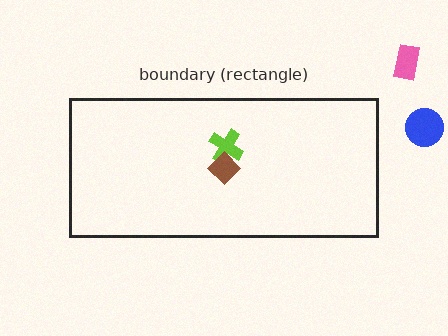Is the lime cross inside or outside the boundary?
Inside.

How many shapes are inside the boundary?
2 inside, 2 outside.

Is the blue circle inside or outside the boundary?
Outside.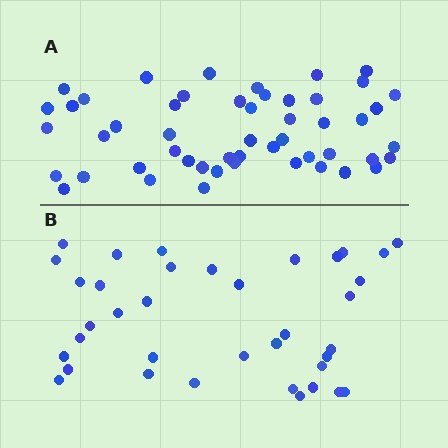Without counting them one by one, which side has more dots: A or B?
Region A (the top region) has more dots.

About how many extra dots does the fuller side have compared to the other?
Region A has approximately 15 more dots than region B.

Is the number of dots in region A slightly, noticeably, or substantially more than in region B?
Region A has noticeably more, but not dramatically so. The ratio is roughly 1.4 to 1.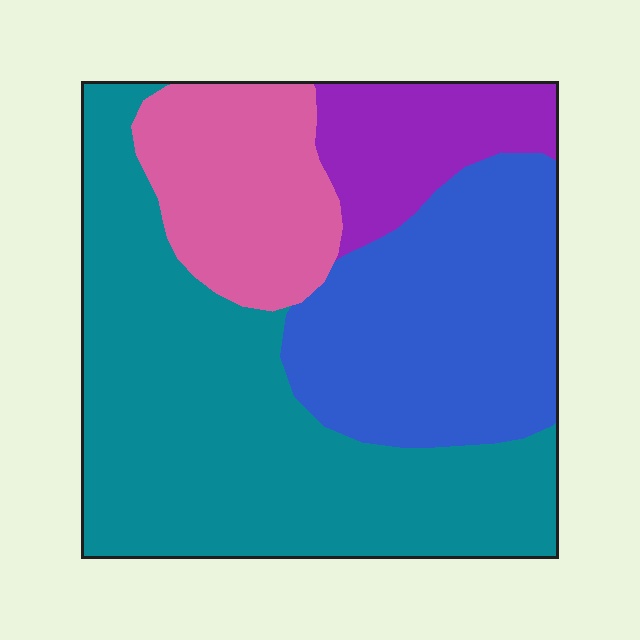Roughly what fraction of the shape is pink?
Pink takes up about one sixth (1/6) of the shape.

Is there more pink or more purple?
Pink.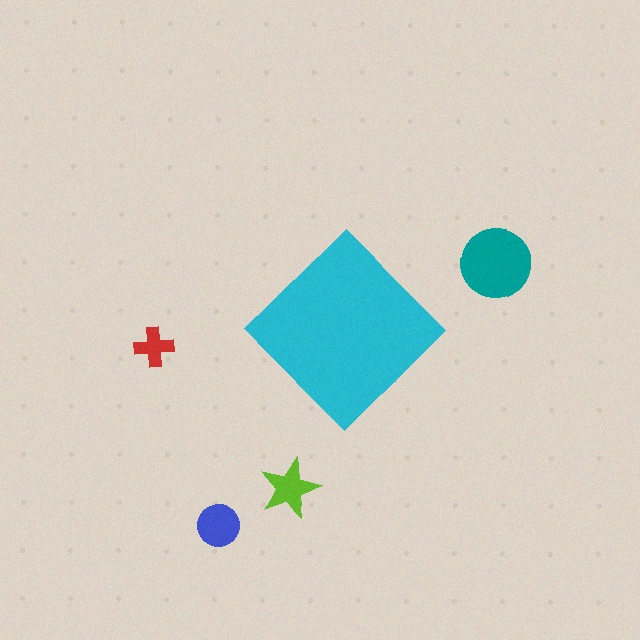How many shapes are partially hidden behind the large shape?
0 shapes are partially hidden.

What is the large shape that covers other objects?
A cyan diamond.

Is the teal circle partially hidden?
No, the teal circle is fully visible.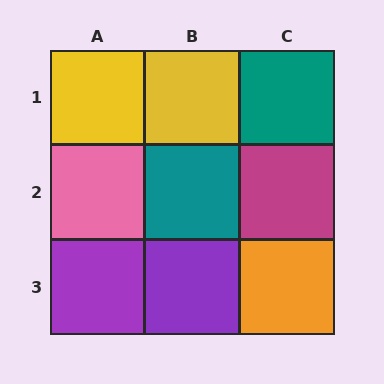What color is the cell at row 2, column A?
Pink.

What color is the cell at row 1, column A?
Yellow.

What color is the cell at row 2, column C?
Magenta.